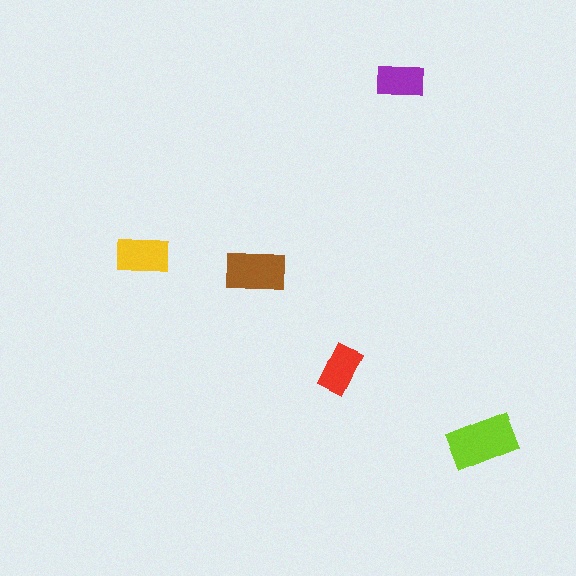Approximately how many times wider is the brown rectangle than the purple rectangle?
About 1.5 times wider.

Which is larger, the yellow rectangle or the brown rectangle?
The brown one.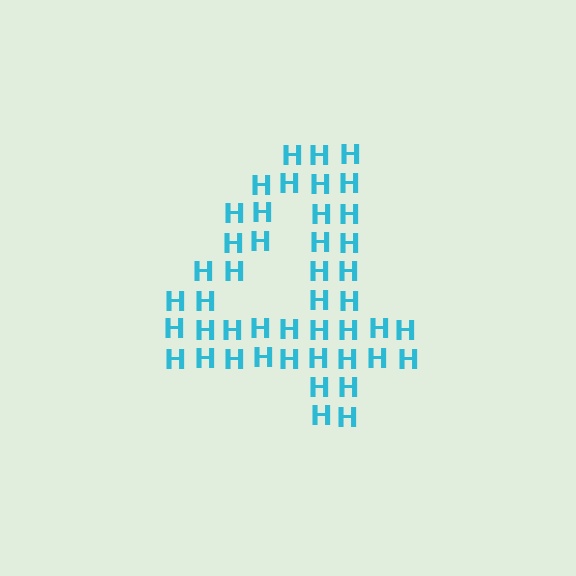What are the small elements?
The small elements are letter H's.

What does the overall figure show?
The overall figure shows the digit 4.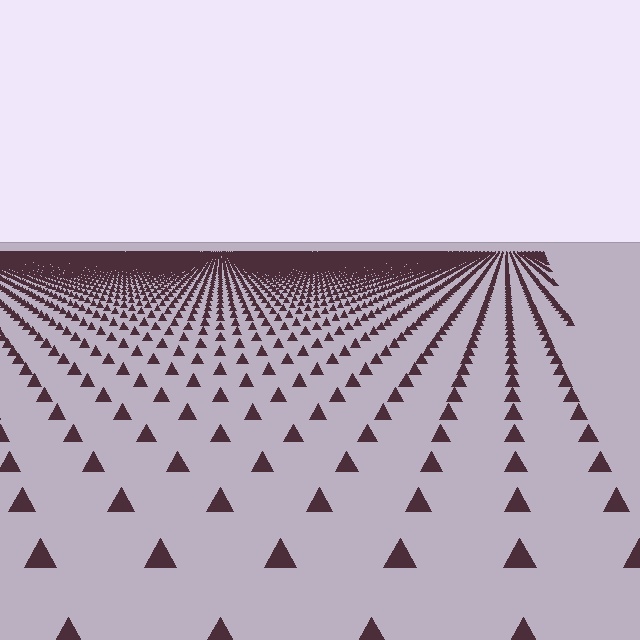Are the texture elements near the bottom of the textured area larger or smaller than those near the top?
Larger. Near the bottom, elements are closer to the viewer and appear at a bigger on-screen size.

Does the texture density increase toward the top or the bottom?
Density increases toward the top.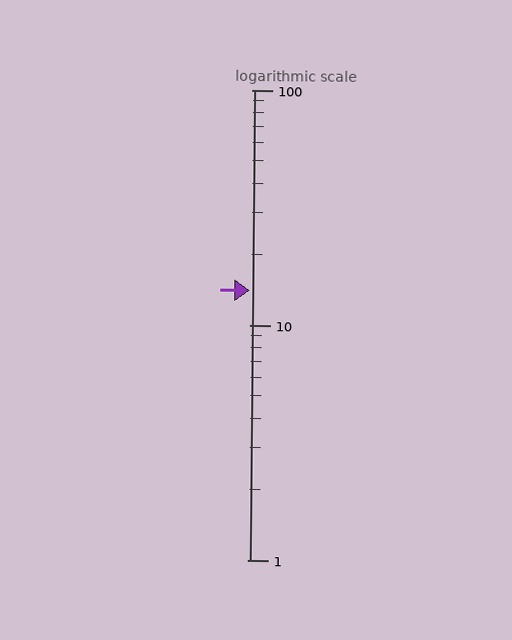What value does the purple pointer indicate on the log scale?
The pointer indicates approximately 14.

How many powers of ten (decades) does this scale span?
The scale spans 2 decades, from 1 to 100.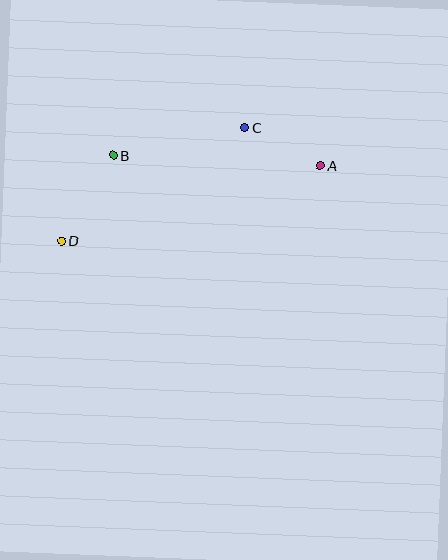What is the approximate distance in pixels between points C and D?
The distance between C and D is approximately 216 pixels.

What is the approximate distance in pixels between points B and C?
The distance between B and C is approximately 135 pixels.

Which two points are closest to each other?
Points A and C are closest to each other.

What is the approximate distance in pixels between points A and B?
The distance between A and B is approximately 207 pixels.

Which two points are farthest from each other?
Points A and D are farthest from each other.